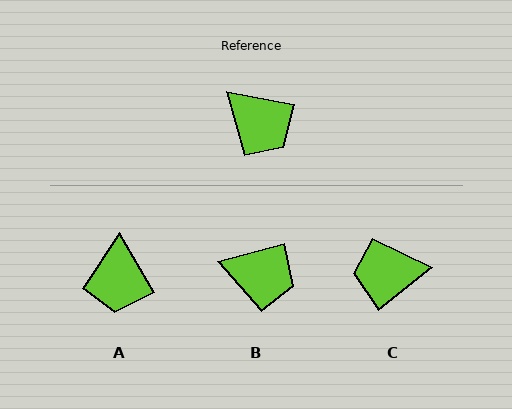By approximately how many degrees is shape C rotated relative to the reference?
Approximately 131 degrees clockwise.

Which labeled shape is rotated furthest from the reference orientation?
C, about 131 degrees away.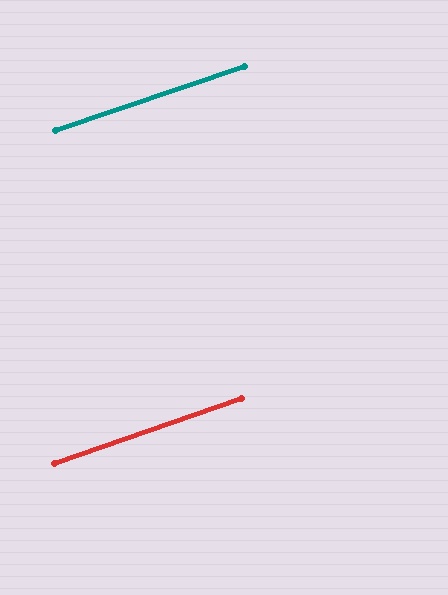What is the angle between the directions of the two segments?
Approximately 0 degrees.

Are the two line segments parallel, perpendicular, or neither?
Parallel — their directions differ by only 0.4°.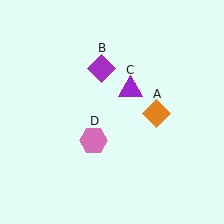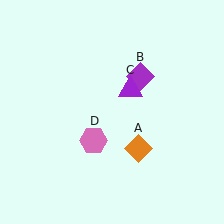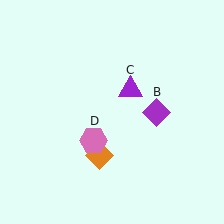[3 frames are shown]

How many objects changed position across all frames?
2 objects changed position: orange diamond (object A), purple diamond (object B).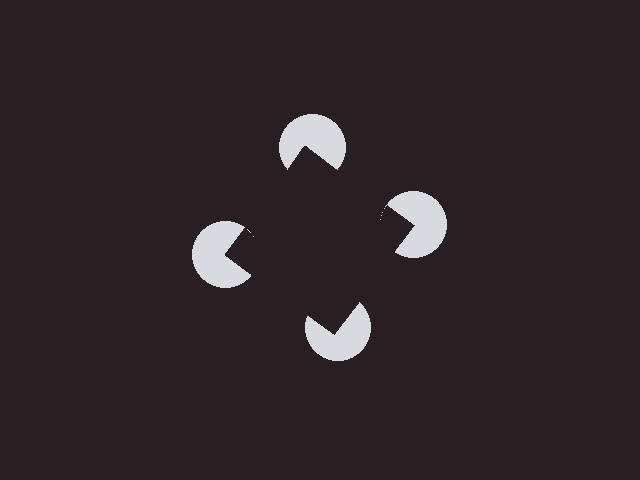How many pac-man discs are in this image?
There are 4 — one at each vertex of the illusory square.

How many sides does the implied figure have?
4 sides.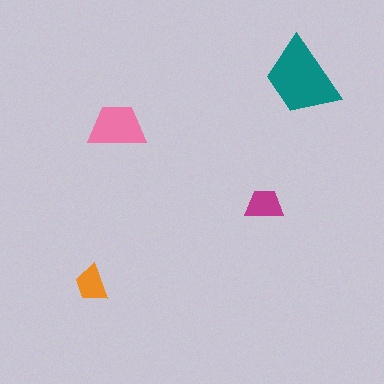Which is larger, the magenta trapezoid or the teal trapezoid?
The teal one.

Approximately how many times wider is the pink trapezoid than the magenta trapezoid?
About 1.5 times wider.